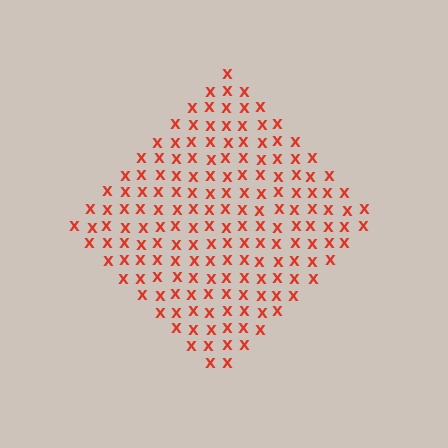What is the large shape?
The large shape is a diamond.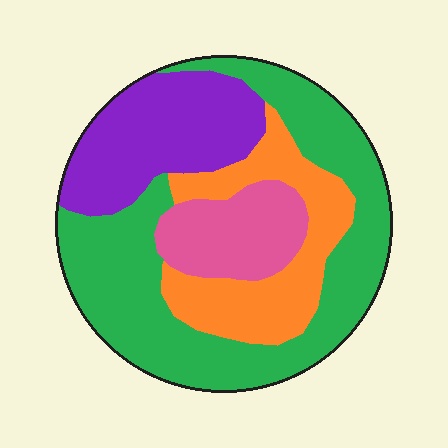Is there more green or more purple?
Green.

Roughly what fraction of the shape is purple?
Purple covers 21% of the shape.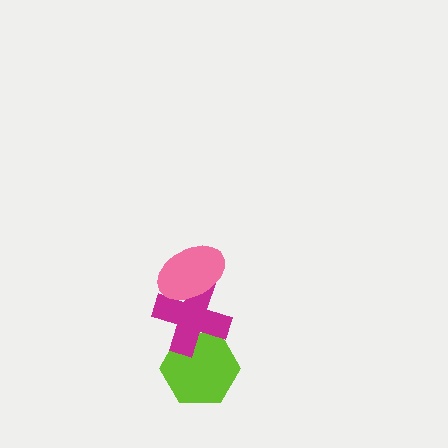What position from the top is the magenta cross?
The magenta cross is 2nd from the top.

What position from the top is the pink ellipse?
The pink ellipse is 1st from the top.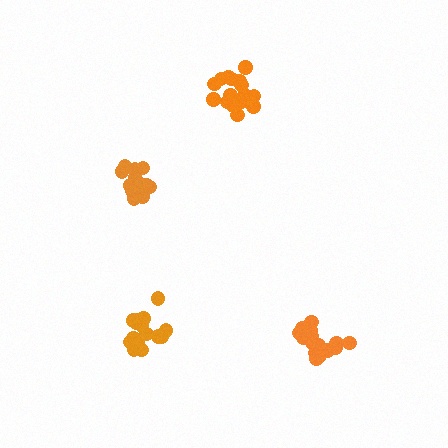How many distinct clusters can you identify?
There are 4 distinct clusters.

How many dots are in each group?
Group 1: 17 dots, Group 2: 15 dots, Group 3: 15 dots, Group 4: 20 dots (67 total).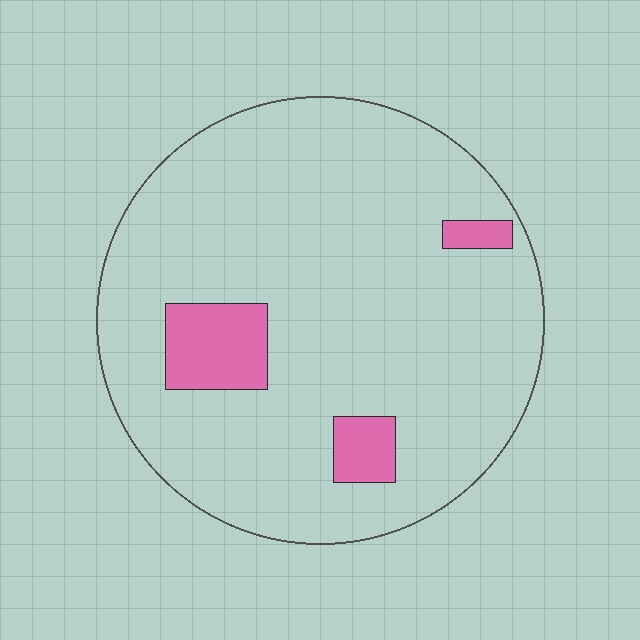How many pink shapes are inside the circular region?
3.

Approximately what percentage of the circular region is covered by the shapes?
Approximately 10%.